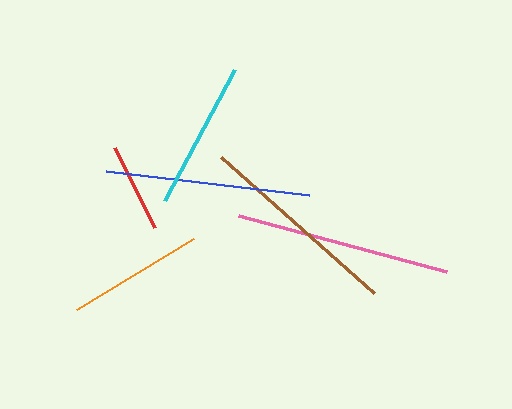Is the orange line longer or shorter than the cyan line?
The cyan line is longer than the orange line.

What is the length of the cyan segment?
The cyan segment is approximately 148 pixels long.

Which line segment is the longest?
The pink line is the longest at approximately 215 pixels.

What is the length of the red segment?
The red segment is approximately 89 pixels long.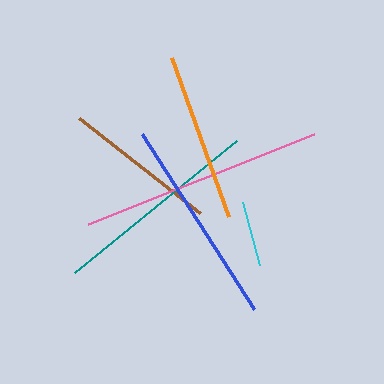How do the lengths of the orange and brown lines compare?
The orange and brown lines are approximately the same length.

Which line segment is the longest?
The pink line is the longest at approximately 243 pixels.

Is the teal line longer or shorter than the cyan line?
The teal line is longer than the cyan line.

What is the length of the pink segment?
The pink segment is approximately 243 pixels long.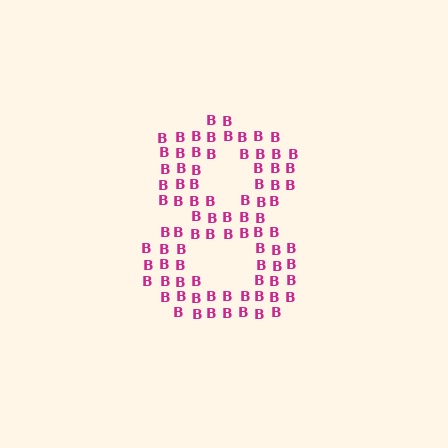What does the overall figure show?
The overall figure shows the digit 8.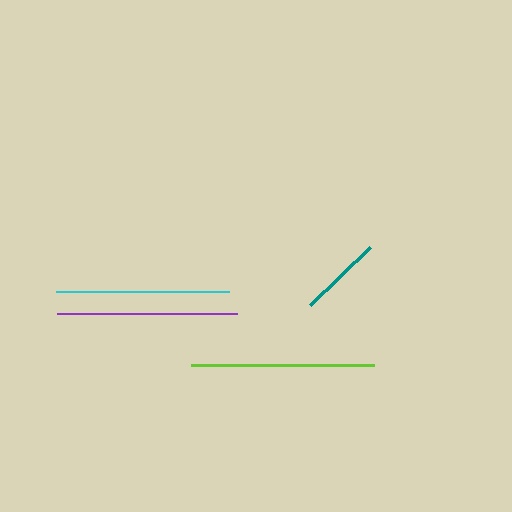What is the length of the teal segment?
The teal segment is approximately 84 pixels long.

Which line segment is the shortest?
The teal line is the shortest at approximately 84 pixels.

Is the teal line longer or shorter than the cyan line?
The cyan line is longer than the teal line.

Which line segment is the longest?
The lime line is the longest at approximately 183 pixels.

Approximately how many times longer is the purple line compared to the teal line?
The purple line is approximately 2.1 times the length of the teal line.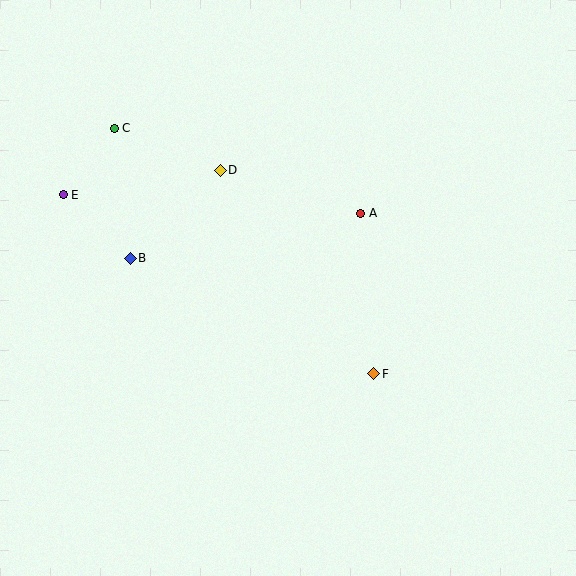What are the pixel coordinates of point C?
Point C is at (114, 128).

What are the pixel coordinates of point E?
Point E is at (63, 195).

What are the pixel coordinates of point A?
Point A is at (361, 213).